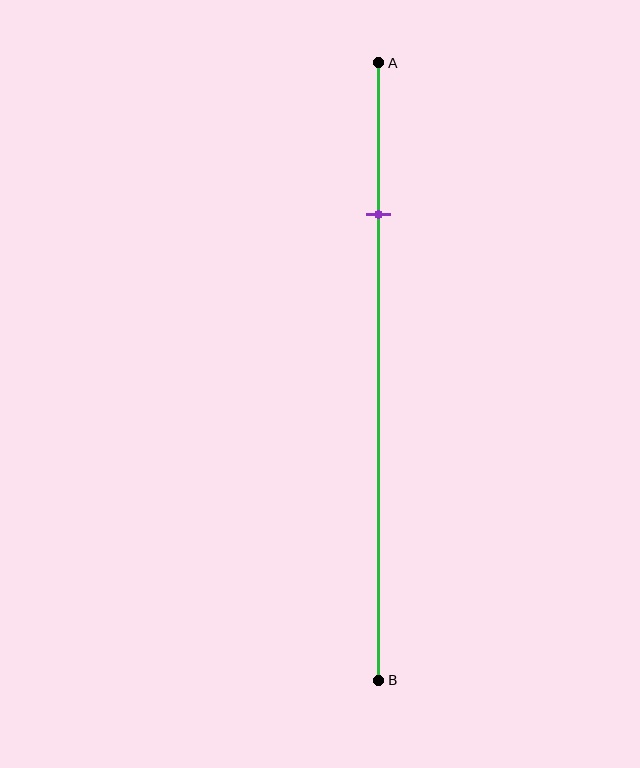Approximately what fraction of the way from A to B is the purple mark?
The purple mark is approximately 25% of the way from A to B.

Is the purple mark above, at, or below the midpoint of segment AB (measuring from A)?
The purple mark is above the midpoint of segment AB.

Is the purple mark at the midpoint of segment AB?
No, the mark is at about 25% from A, not at the 50% midpoint.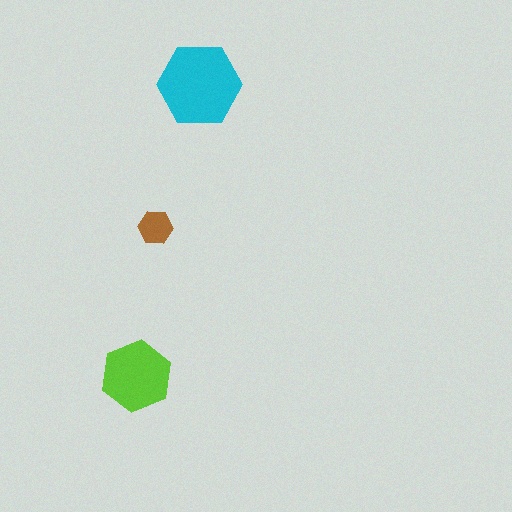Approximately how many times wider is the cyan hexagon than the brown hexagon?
About 2.5 times wider.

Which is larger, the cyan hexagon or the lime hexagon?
The cyan one.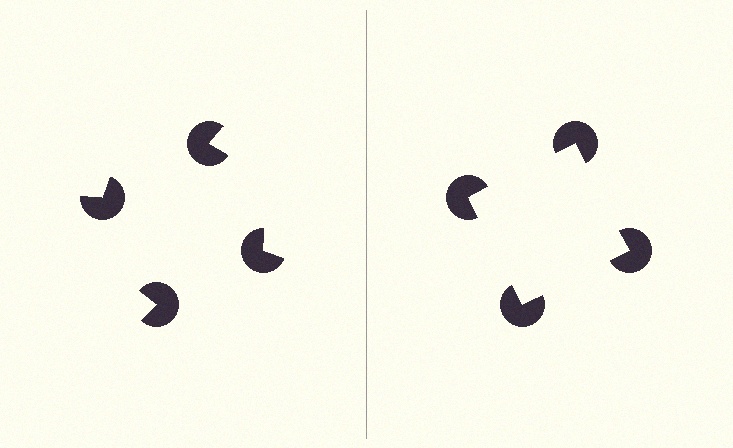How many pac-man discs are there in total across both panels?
8 — 4 on each side.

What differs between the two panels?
The pac-man discs are positioned identically on both sides; only the wedge orientations differ. On the right they align to a square; on the left they are misaligned.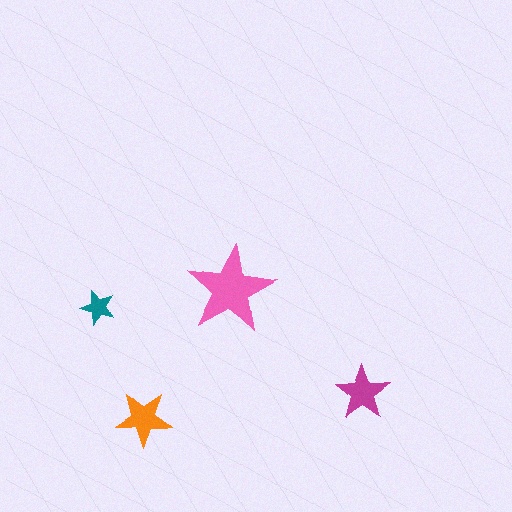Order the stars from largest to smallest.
the pink one, the orange one, the magenta one, the teal one.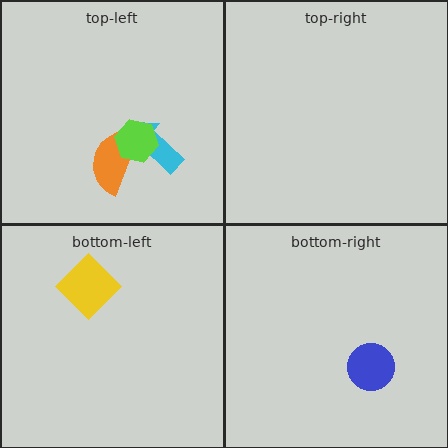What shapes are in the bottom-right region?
The blue circle.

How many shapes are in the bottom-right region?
1.